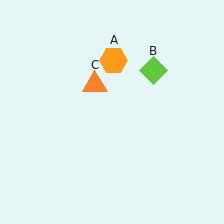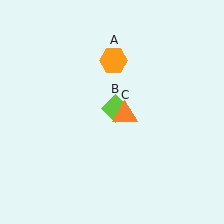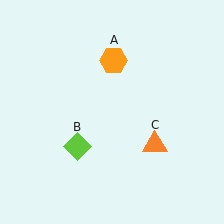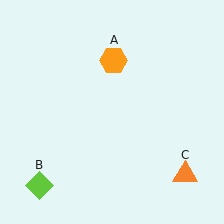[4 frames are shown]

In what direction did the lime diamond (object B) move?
The lime diamond (object B) moved down and to the left.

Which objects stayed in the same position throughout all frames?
Orange hexagon (object A) remained stationary.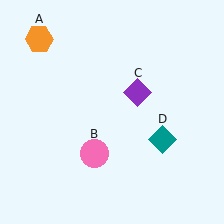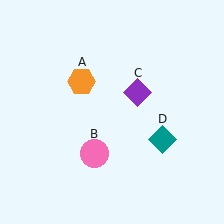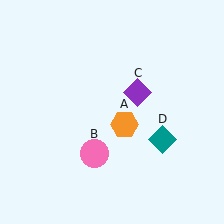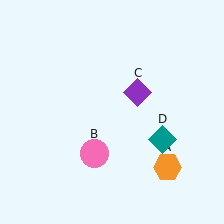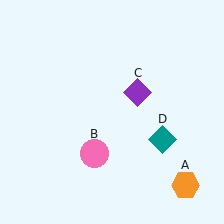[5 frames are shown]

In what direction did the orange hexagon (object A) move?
The orange hexagon (object A) moved down and to the right.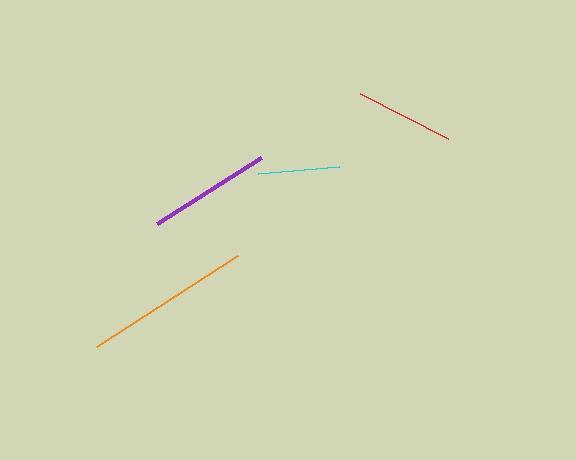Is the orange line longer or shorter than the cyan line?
The orange line is longer than the cyan line.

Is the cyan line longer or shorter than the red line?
The red line is longer than the cyan line.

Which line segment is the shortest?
The cyan line is the shortest at approximately 81 pixels.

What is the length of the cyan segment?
The cyan segment is approximately 81 pixels long.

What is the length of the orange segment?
The orange segment is approximately 167 pixels long.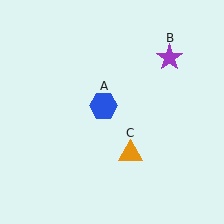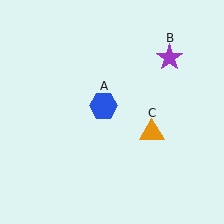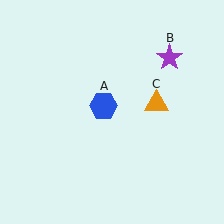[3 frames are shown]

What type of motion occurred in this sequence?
The orange triangle (object C) rotated counterclockwise around the center of the scene.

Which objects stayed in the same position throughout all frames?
Blue hexagon (object A) and purple star (object B) remained stationary.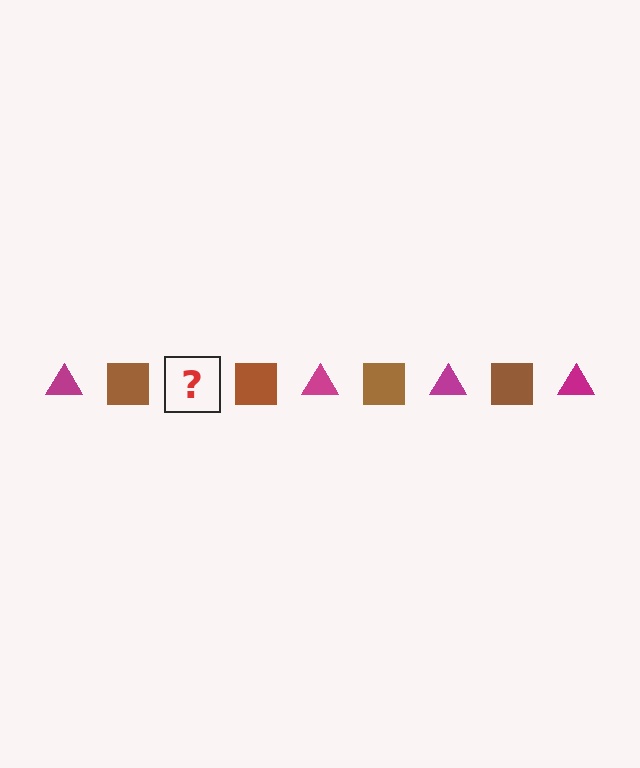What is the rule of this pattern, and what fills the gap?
The rule is that the pattern alternates between magenta triangle and brown square. The gap should be filled with a magenta triangle.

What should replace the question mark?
The question mark should be replaced with a magenta triangle.